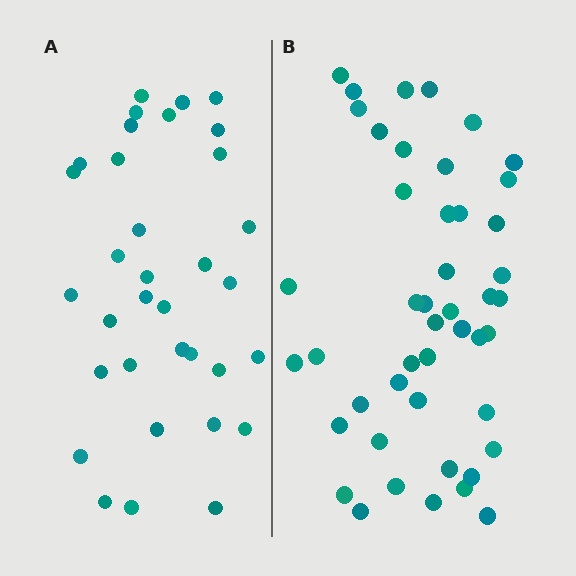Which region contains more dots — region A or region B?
Region B (the right region) has more dots.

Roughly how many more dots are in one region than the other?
Region B has roughly 12 or so more dots than region A.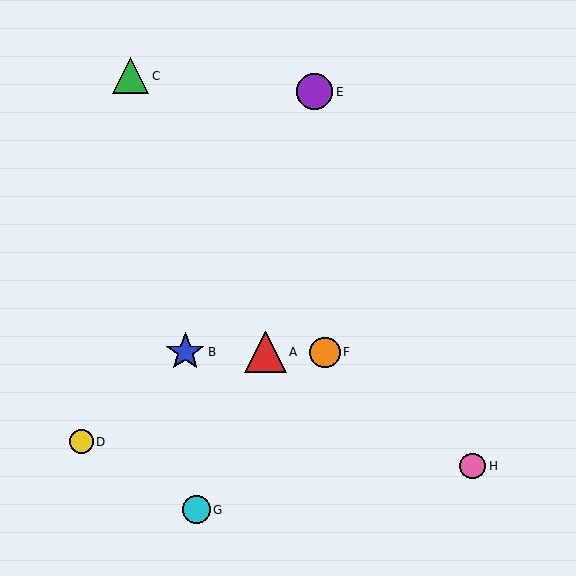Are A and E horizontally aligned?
No, A is at y≈352 and E is at y≈92.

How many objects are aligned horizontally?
3 objects (A, B, F) are aligned horizontally.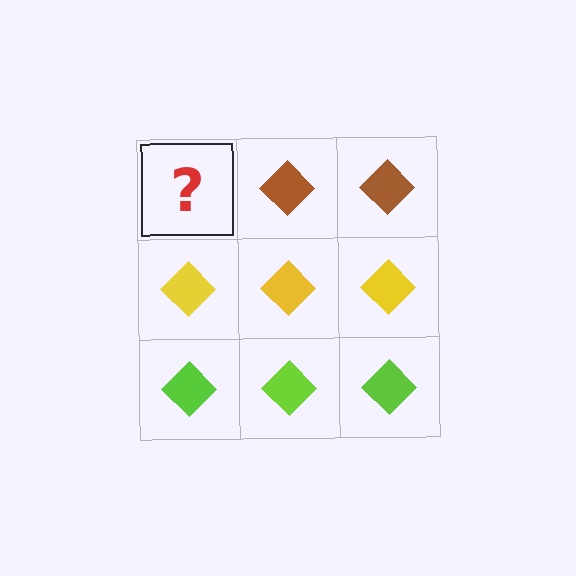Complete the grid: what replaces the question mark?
The question mark should be replaced with a brown diamond.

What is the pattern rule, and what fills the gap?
The rule is that each row has a consistent color. The gap should be filled with a brown diamond.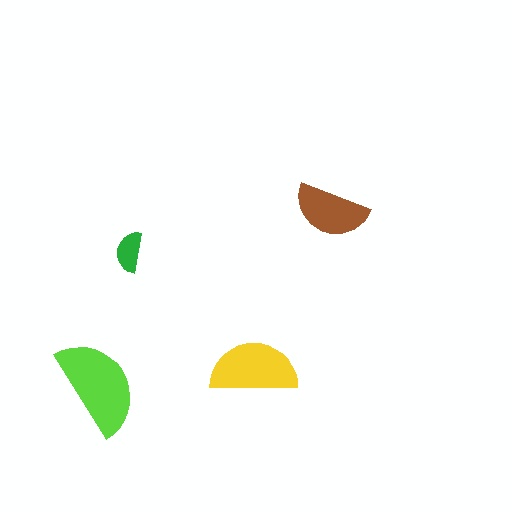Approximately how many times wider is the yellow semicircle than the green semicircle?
About 2 times wider.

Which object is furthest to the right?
The brown semicircle is rightmost.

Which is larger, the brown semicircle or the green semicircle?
The brown one.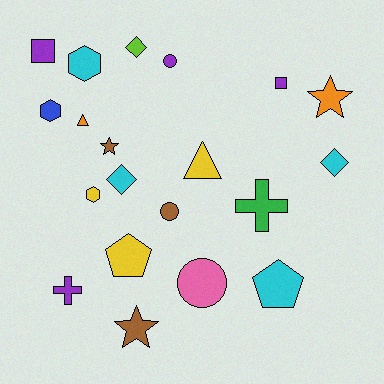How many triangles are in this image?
There are 2 triangles.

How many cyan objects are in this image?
There are 4 cyan objects.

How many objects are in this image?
There are 20 objects.